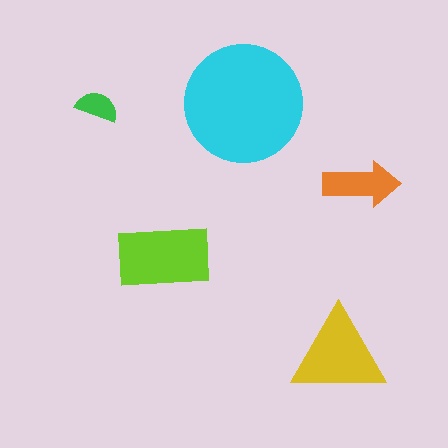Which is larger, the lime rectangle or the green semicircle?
The lime rectangle.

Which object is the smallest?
The green semicircle.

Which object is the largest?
The cyan circle.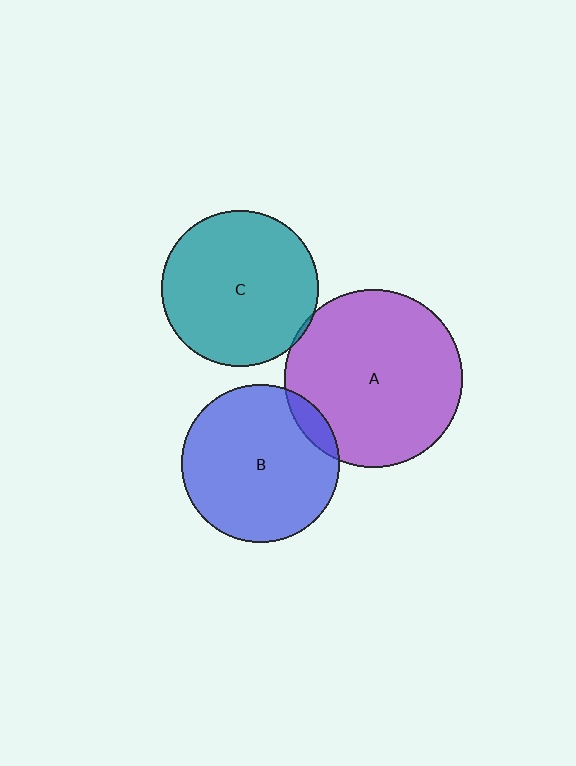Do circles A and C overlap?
Yes.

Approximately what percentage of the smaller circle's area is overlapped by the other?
Approximately 5%.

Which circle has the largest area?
Circle A (purple).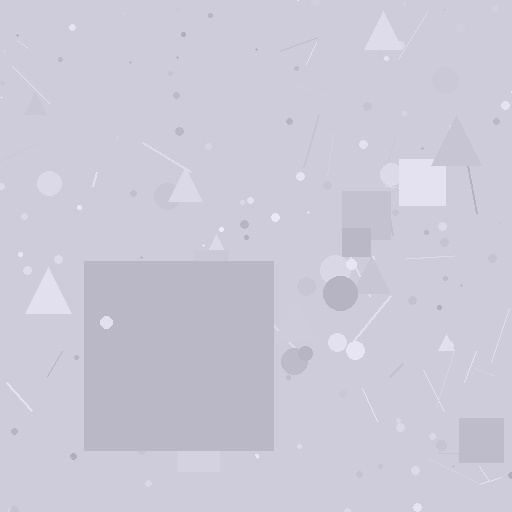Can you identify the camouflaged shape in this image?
The camouflaged shape is a square.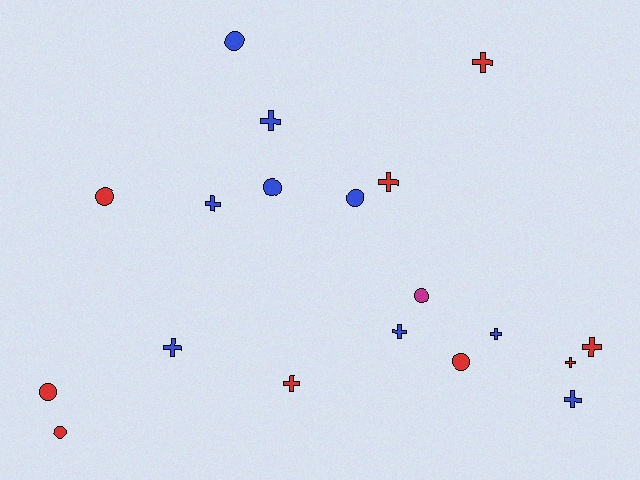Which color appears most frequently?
Red, with 9 objects.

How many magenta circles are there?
There is 1 magenta circle.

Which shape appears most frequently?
Cross, with 11 objects.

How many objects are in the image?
There are 19 objects.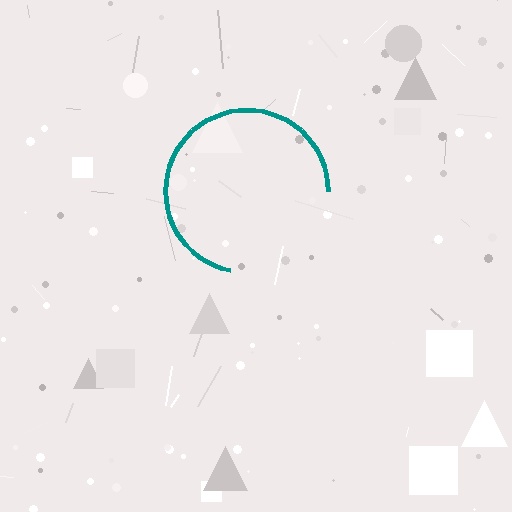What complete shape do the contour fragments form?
The contour fragments form a circle.